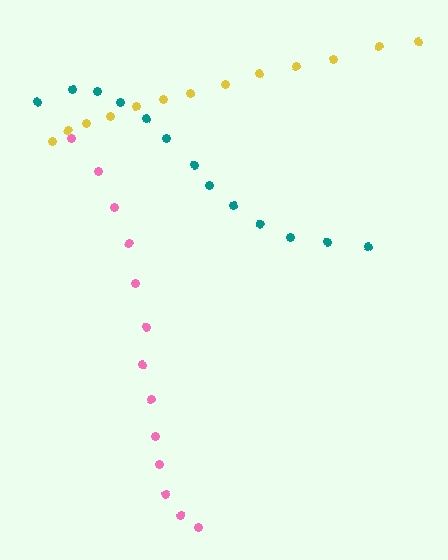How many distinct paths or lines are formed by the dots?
There are 3 distinct paths.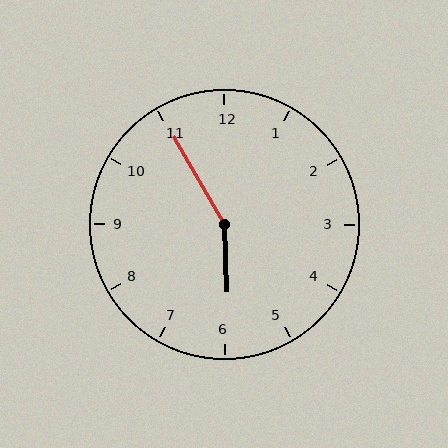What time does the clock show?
5:55.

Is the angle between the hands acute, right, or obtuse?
It is obtuse.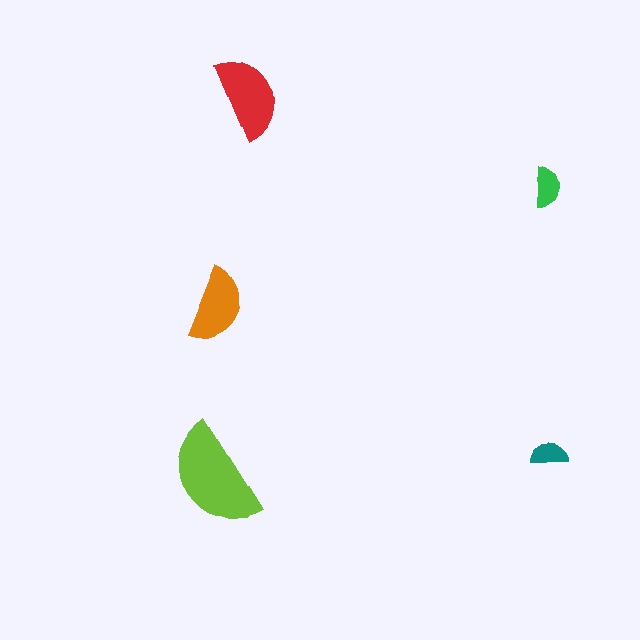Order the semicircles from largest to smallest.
the lime one, the red one, the orange one, the green one, the teal one.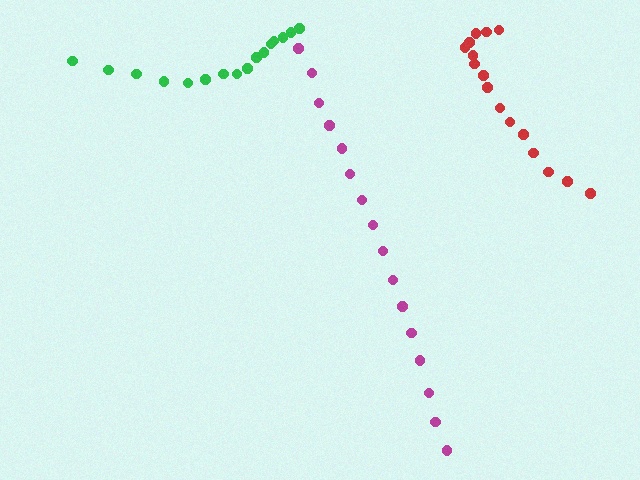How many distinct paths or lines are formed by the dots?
There are 3 distinct paths.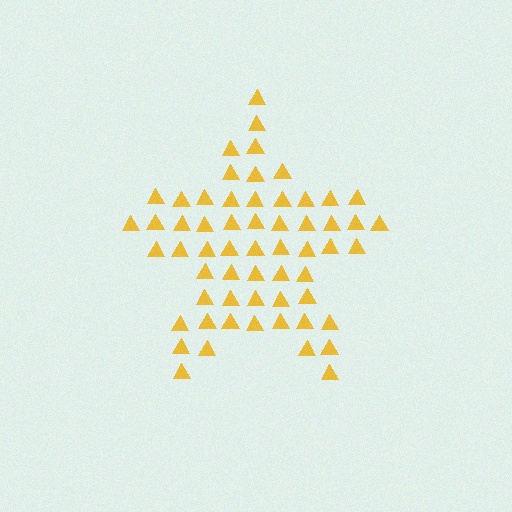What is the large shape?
The large shape is a star.